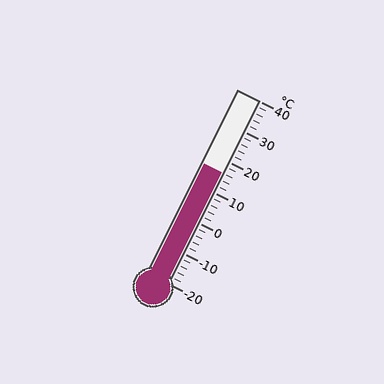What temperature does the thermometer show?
The thermometer shows approximately 16°C.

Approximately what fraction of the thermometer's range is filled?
The thermometer is filled to approximately 60% of its range.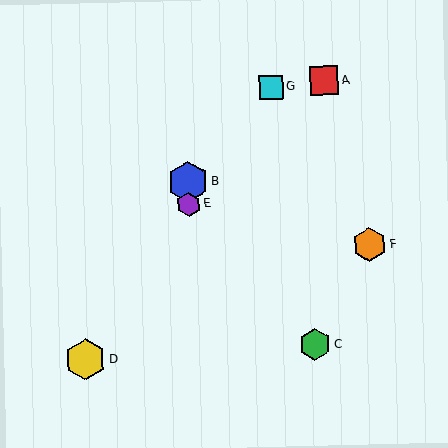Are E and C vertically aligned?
No, E is at x≈189 and C is at x≈315.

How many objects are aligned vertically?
2 objects (B, E) are aligned vertically.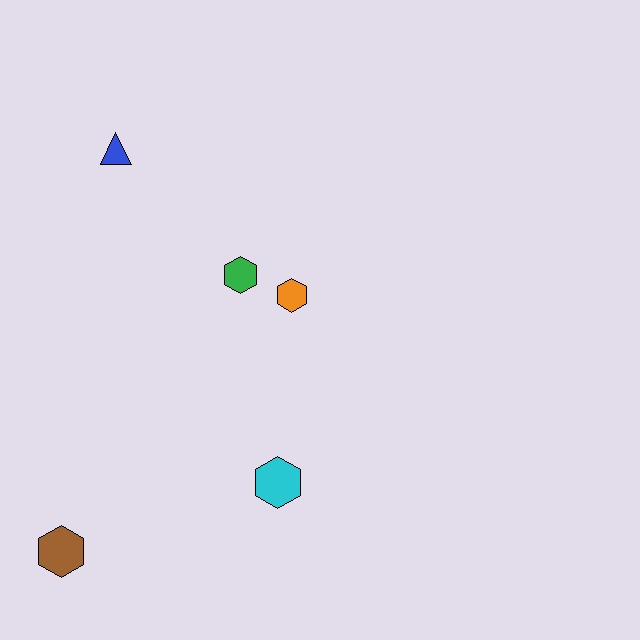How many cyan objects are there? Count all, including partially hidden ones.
There is 1 cyan object.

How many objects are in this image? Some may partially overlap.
There are 5 objects.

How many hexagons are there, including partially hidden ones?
There are 4 hexagons.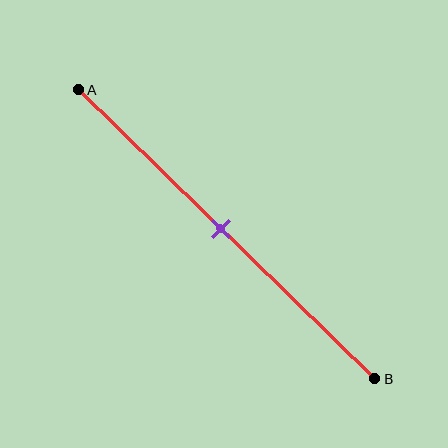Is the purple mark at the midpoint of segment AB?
Yes, the mark is approximately at the midpoint.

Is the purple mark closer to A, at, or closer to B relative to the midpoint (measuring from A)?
The purple mark is approximately at the midpoint of segment AB.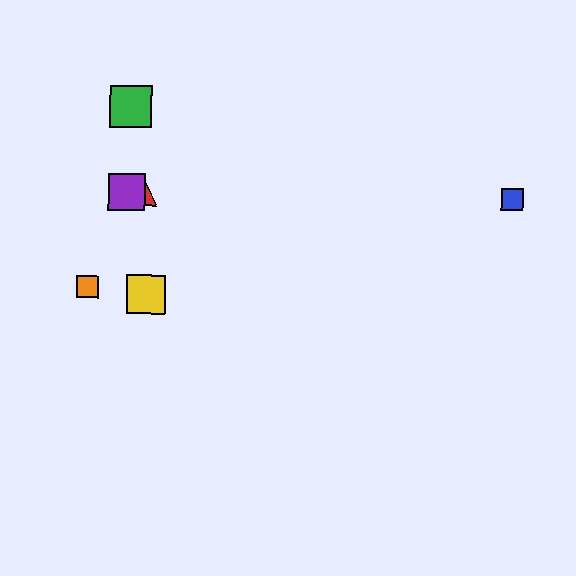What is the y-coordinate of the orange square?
The orange square is at y≈287.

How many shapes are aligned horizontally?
3 shapes (the red triangle, the blue square, the purple square) are aligned horizontally.